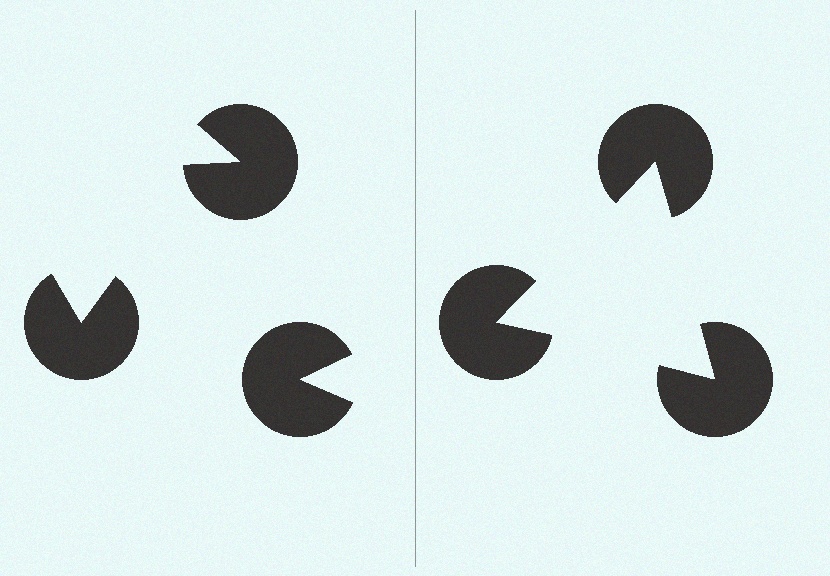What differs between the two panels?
The pac-man discs are positioned identically on both sides; only the wedge orientations differ. On the right they align to a triangle; on the left they are misaligned.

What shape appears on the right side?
An illusory triangle.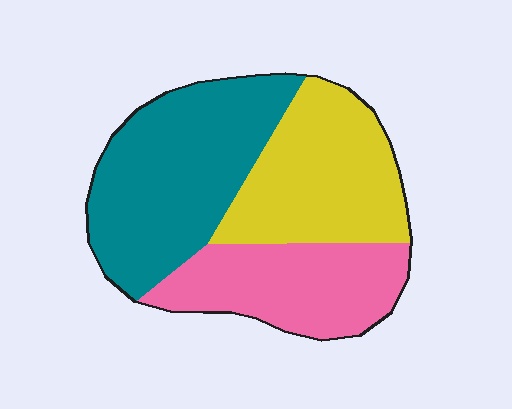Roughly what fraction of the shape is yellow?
Yellow takes up about one third (1/3) of the shape.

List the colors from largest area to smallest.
From largest to smallest: teal, yellow, pink.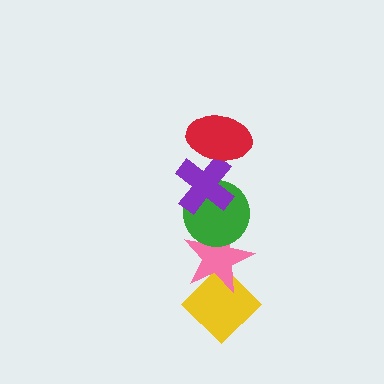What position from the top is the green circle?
The green circle is 3rd from the top.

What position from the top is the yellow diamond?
The yellow diamond is 5th from the top.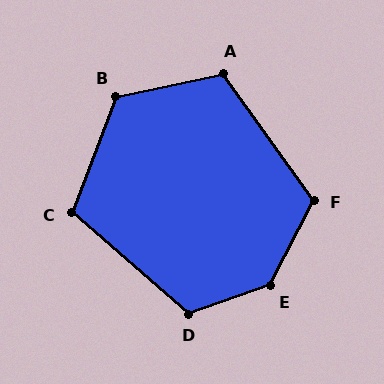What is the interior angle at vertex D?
Approximately 120 degrees (obtuse).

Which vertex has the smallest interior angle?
C, at approximately 110 degrees.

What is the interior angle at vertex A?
Approximately 114 degrees (obtuse).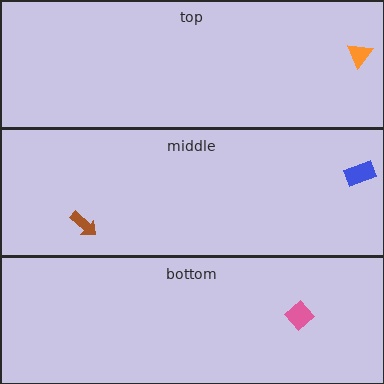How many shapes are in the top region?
1.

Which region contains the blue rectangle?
The middle region.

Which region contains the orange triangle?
The top region.